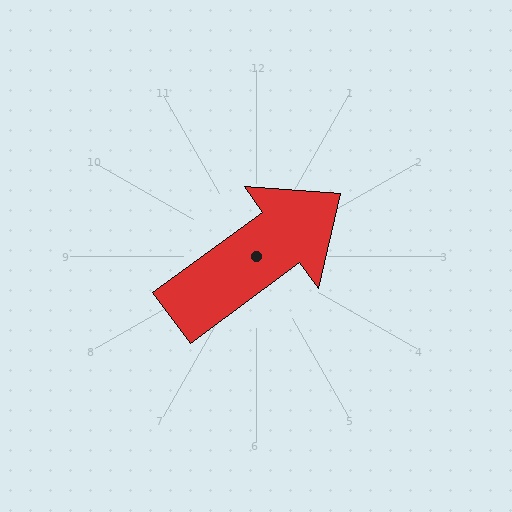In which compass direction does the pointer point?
Northeast.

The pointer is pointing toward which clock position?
Roughly 2 o'clock.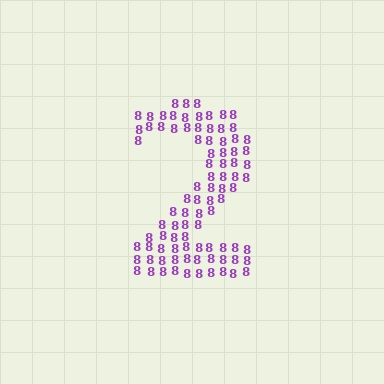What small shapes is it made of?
It is made of small digit 8's.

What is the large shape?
The large shape is the digit 2.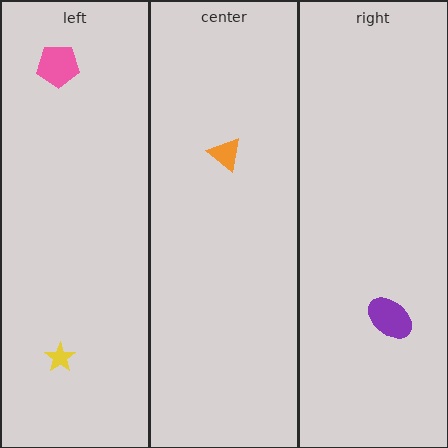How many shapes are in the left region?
2.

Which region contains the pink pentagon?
The left region.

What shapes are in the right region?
The purple ellipse.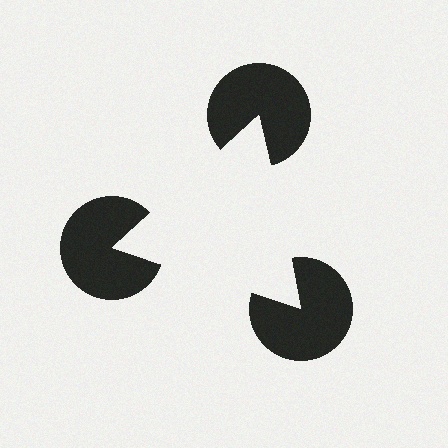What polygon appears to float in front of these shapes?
An illusory triangle — its edges are inferred from the aligned wedge cuts in the pac-man discs, not physically drawn.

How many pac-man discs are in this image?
There are 3 — one at each vertex of the illusory triangle.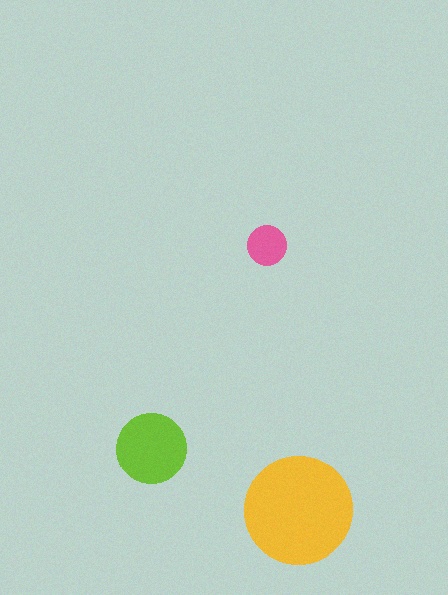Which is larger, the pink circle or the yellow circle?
The yellow one.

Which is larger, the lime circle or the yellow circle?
The yellow one.